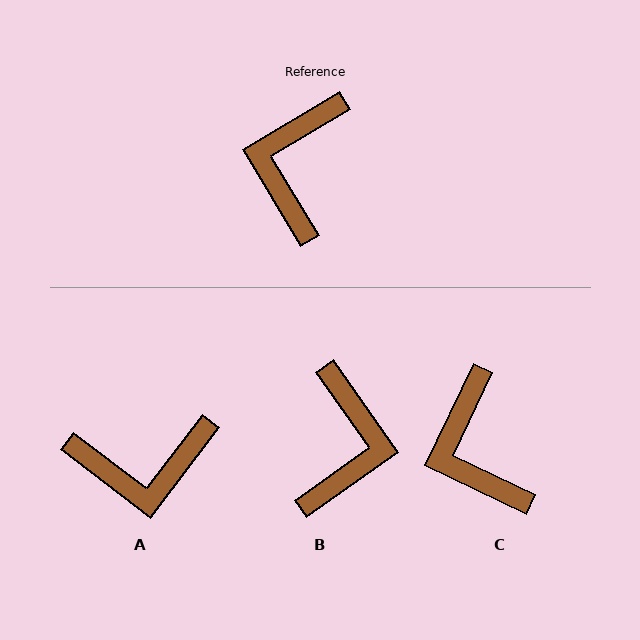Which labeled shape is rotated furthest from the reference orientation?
B, about 176 degrees away.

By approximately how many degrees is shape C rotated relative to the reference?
Approximately 33 degrees counter-clockwise.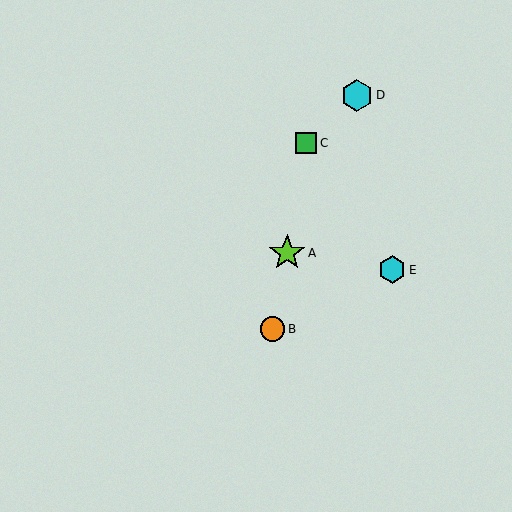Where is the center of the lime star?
The center of the lime star is at (287, 253).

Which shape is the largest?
The lime star (labeled A) is the largest.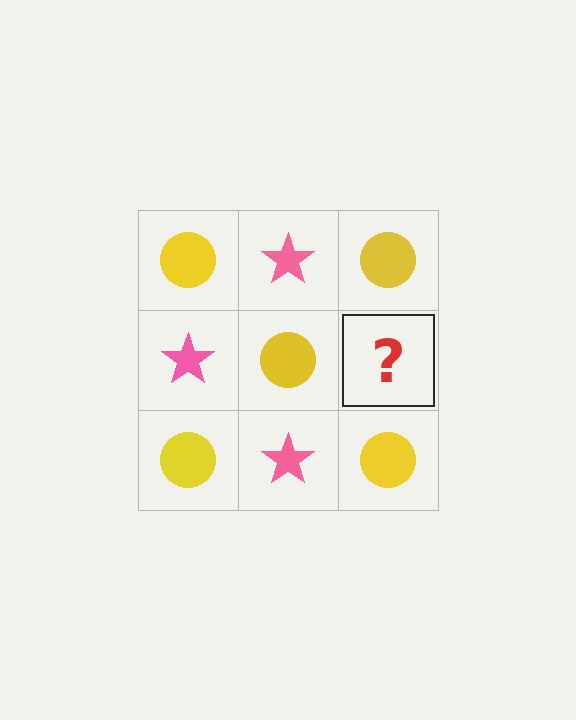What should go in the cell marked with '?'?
The missing cell should contain a pink star.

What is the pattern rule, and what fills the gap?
The rule is that it alternates yellow circle and pink star in a checkerboard pattern. The gap should be filled with a pink star.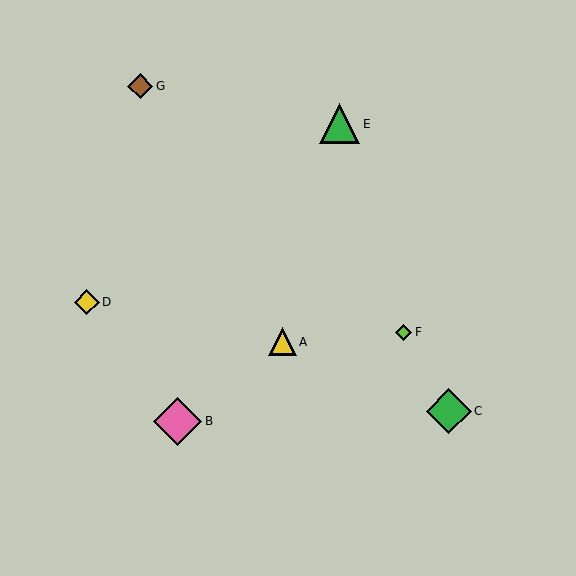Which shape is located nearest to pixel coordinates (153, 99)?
The brown diamond (labeled G) at (140, 86) is nearest to that location.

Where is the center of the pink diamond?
The center of the pink diamond is at (178, 421).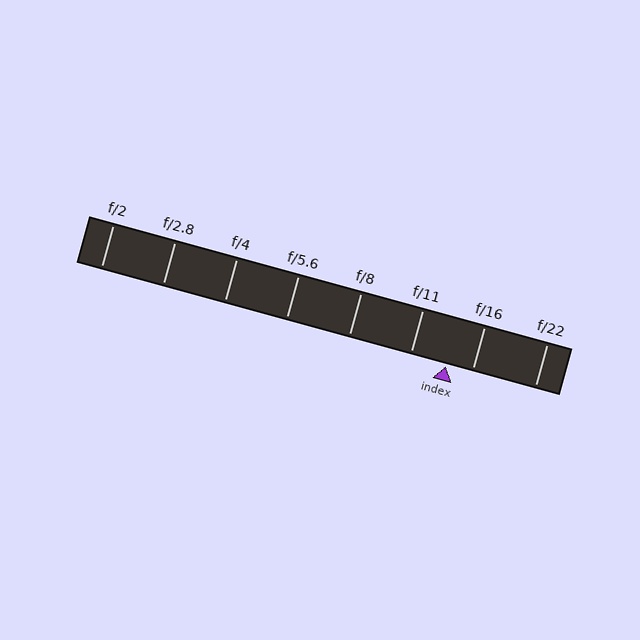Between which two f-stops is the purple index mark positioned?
The index mark is between f/11 and f/16.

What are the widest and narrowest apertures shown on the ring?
The widest aperture shown is f/2 and the narrowest is f/22.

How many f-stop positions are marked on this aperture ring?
There are 8 f-stop positions marked.